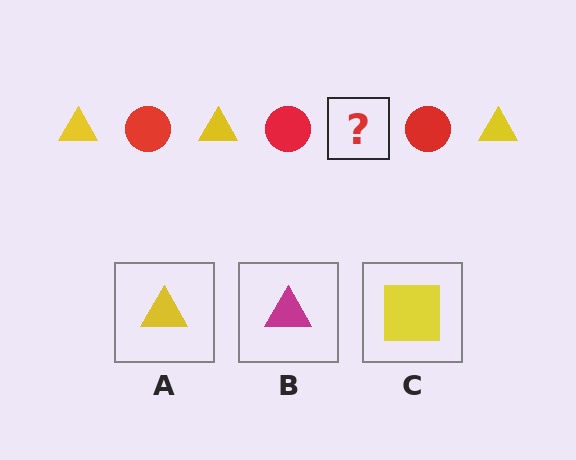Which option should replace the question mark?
Option A.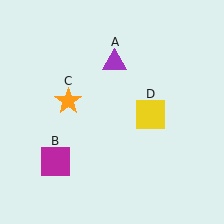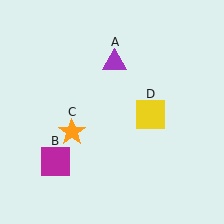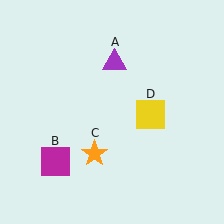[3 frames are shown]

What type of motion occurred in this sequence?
The orange star (object C) rotated counterclockwise around the center of the scene.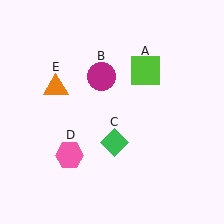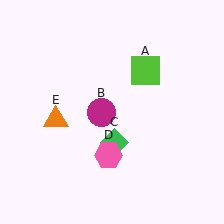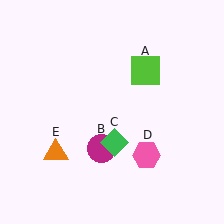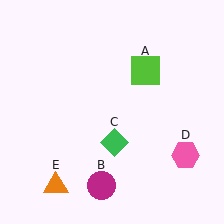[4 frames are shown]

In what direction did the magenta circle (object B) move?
The magenta circle (object B) moved down.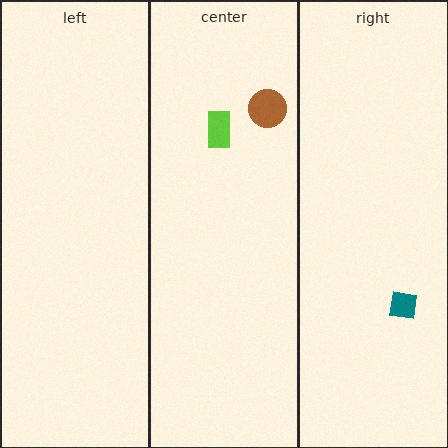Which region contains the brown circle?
The center region.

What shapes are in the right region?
The teal square.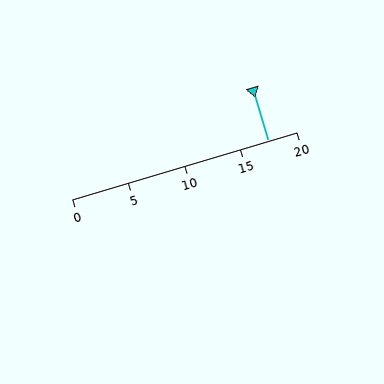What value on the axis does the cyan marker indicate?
The marker indicates approximately 17.5.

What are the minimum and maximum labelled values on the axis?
The axis runs from 0 to 20.